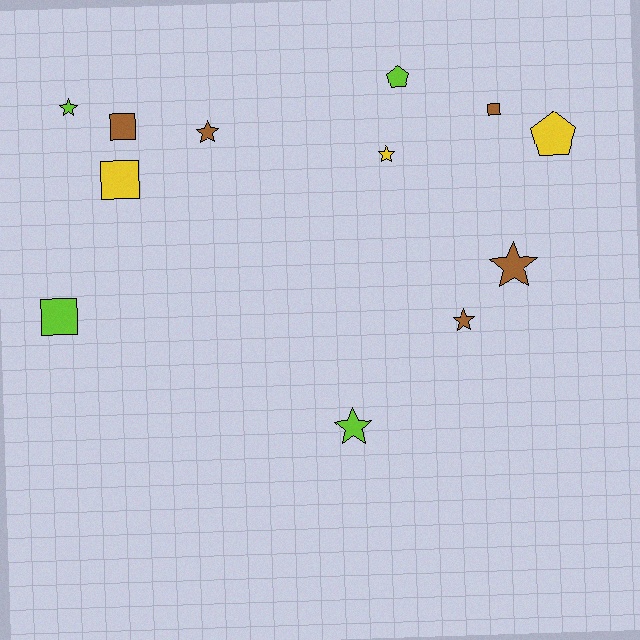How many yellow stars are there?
There is 1 yellow star.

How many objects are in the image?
There are 12 objects.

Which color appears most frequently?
Brown, with 5 objects.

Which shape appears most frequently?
Star, with 6 objects.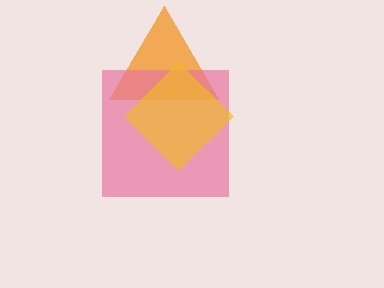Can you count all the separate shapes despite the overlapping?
Yes, there are 3 separate shapes.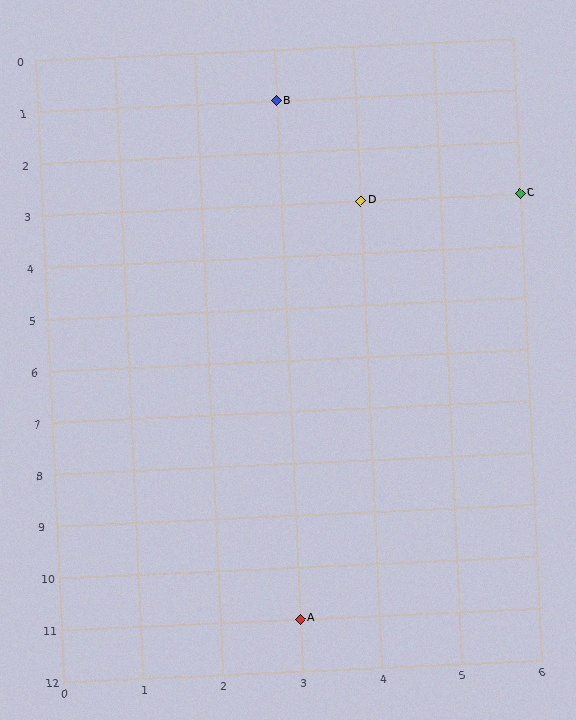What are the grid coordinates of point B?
Point B is at grid coordinates (3, 1).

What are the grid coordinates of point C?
Point C is at grid coordinates (6, 3).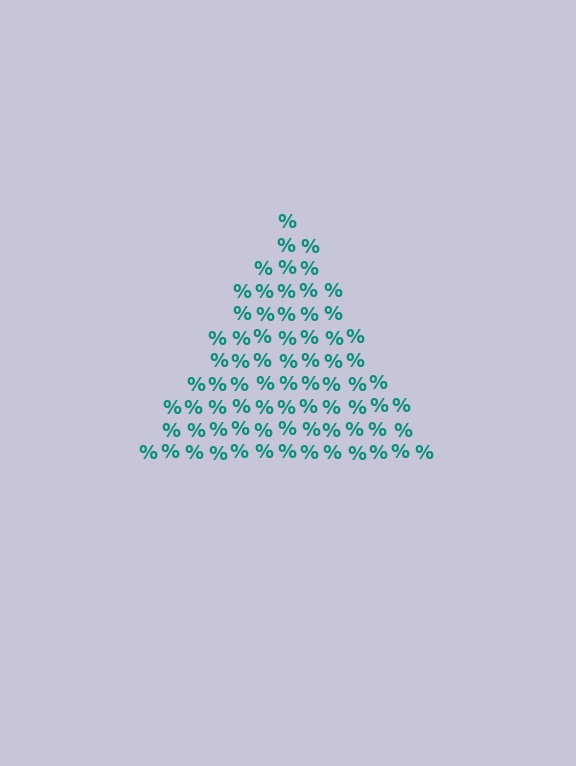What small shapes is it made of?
It is made of small percent signs.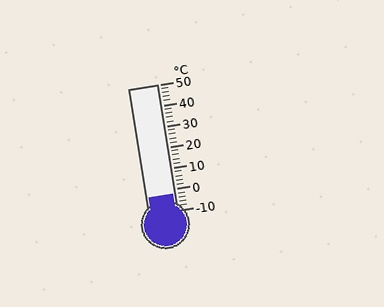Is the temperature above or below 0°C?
The temperature is below 0°C.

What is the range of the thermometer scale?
The thermometer scale ranges from -10°C to 50°C.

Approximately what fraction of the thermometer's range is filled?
The thermometer is filled to approximately 15% of its range.